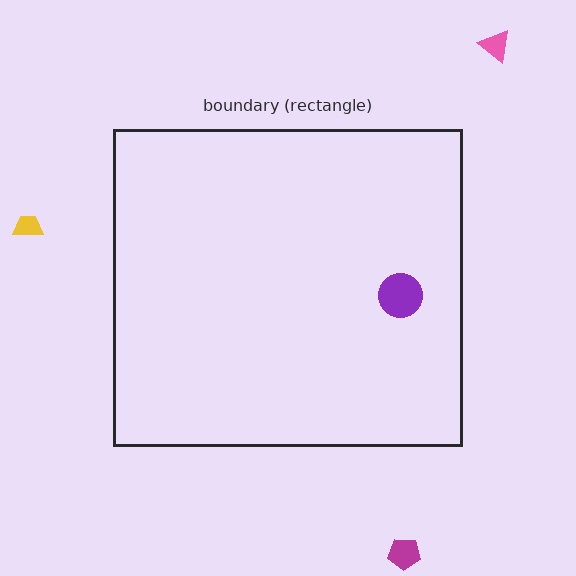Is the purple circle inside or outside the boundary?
Inside.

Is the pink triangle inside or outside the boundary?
Outside.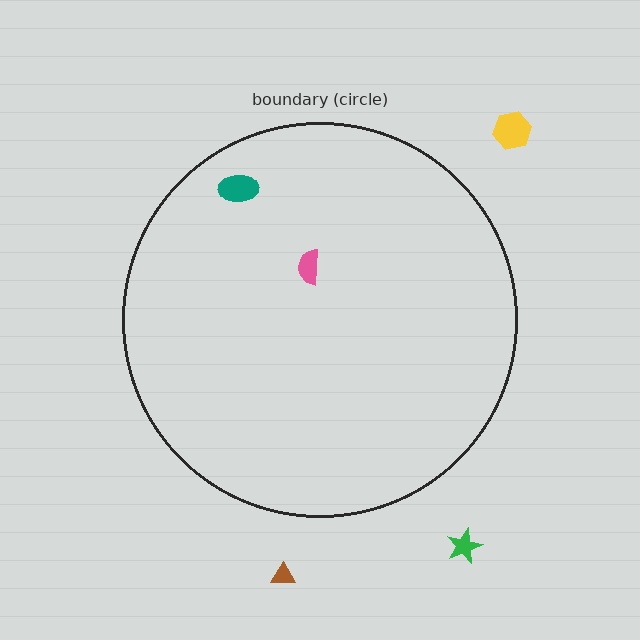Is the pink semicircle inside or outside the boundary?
Inside.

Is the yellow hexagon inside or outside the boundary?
Outside.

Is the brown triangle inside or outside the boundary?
Outside.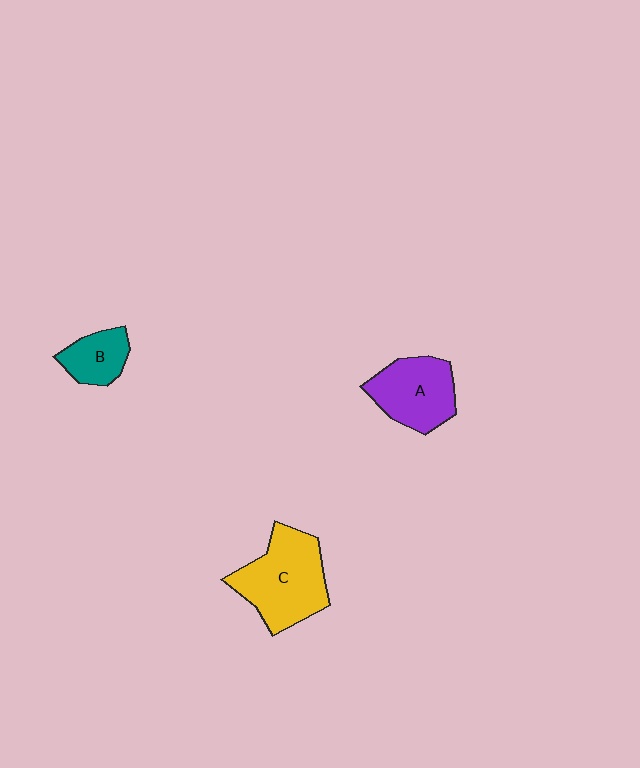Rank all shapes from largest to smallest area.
From largest to smallest: C (yellow), A (purple), B (teal).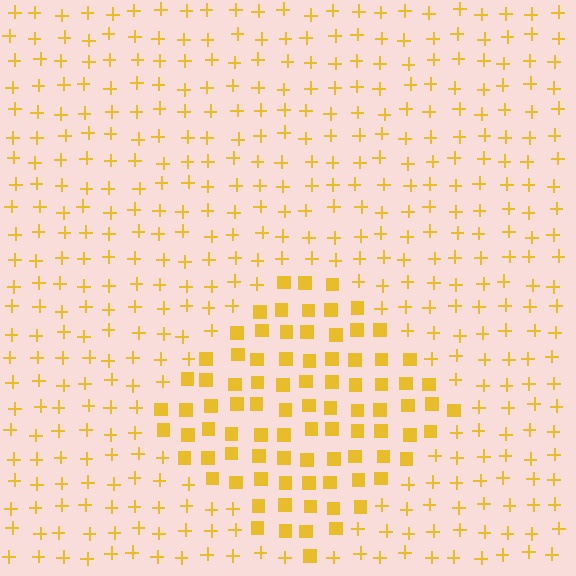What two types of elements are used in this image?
The image uses squares inside the diamond region and plus signs outside it.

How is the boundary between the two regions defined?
The boundary is defined by a change in element shape: squares inside vs. plus signs outside. All elements share the same color and spacing.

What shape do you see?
I see a diamond.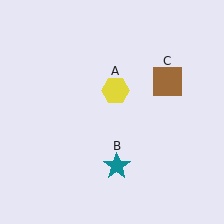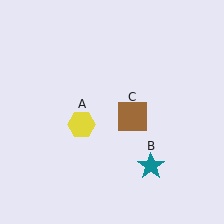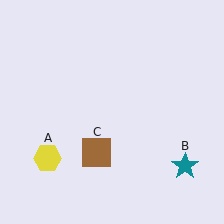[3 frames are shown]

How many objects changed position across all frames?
3 objects changed position: yellow hexagon (object A), teal star (object B), brown square (object C).